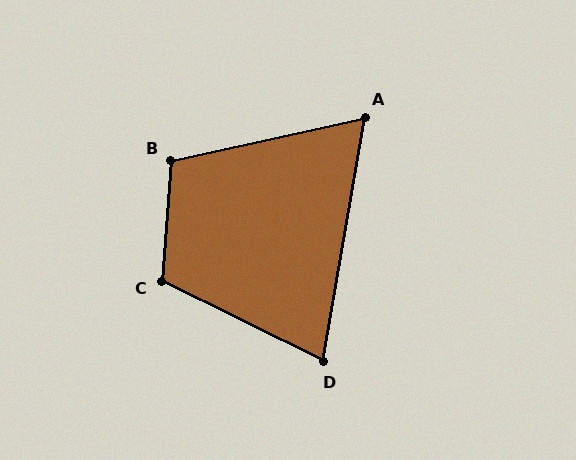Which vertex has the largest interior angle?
C, at approximately 112 degrees.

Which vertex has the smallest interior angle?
A, at approximately 68 degrees.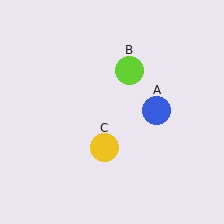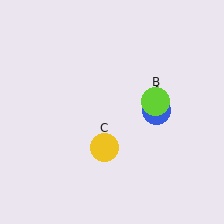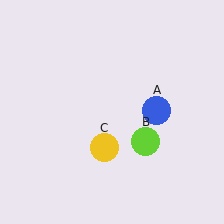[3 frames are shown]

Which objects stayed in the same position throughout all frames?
Blue circle (object A) and yellow circle (object C) remained stationary.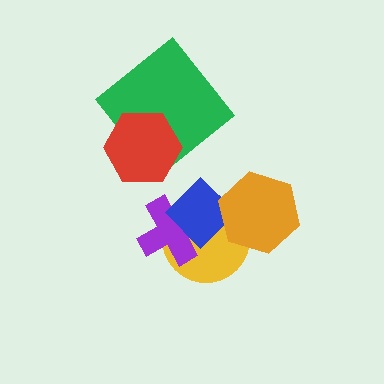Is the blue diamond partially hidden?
Yes, it is partially covered by another shape.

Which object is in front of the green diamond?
The red hexagon is in front of the green diamond.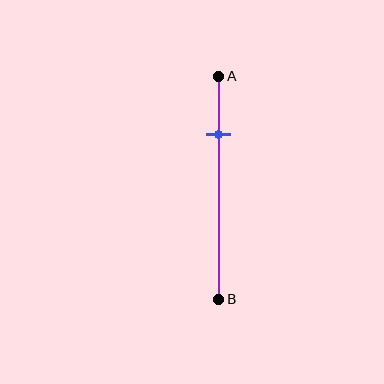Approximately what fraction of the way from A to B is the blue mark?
The blue mark is approximately 25% of the way from A to B.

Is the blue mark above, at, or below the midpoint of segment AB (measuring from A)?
The blue mark is above the midpoint of segment AB.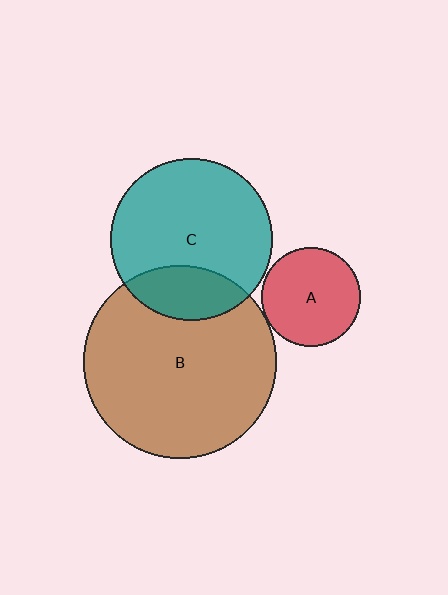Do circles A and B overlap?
Yes.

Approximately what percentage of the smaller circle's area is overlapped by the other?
Approximately 5%.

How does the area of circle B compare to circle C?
Approximately 1.4 times.